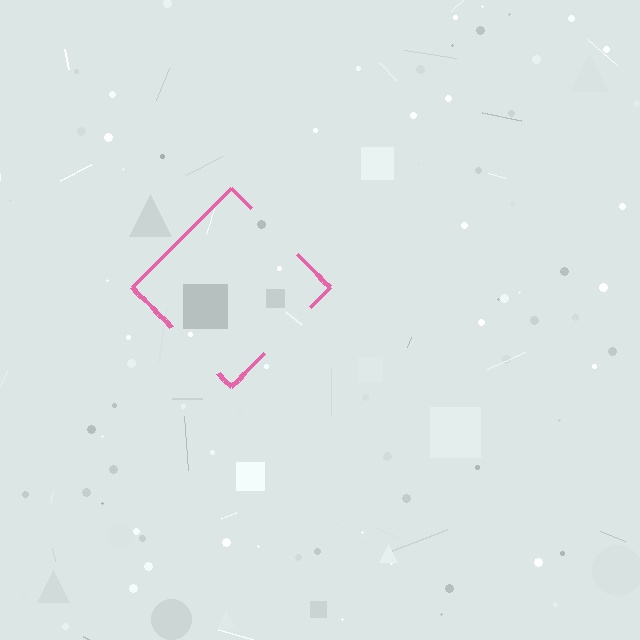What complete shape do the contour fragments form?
The contour fragments form a diamond.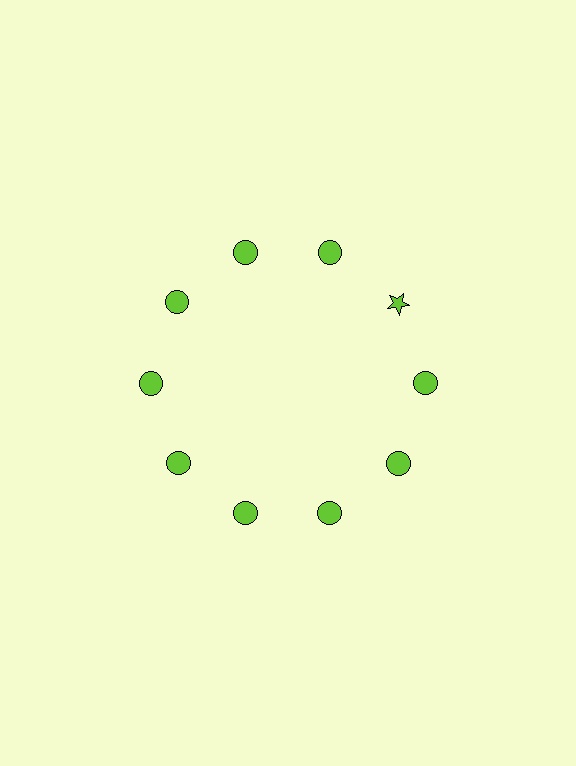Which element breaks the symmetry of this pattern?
The lime star at roughly the 2 o'clock position breaks the symmetry. All other shapes are lime circles.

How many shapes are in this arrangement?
There are 10 shapes arranged in a ring pattern.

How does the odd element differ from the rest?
It has a different shape: star instead of circle.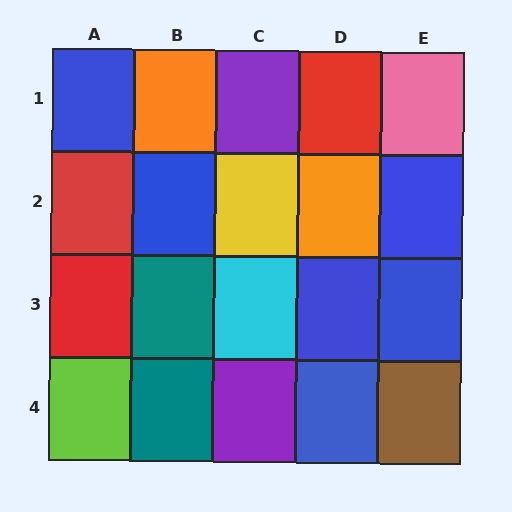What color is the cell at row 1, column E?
Pink.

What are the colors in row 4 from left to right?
Lime, teal, purple, blue, brown.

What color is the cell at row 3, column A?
Red.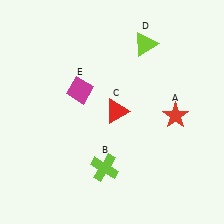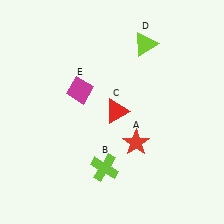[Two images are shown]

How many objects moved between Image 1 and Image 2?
1 object moved between the two images.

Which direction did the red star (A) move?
The red star (A) moved left.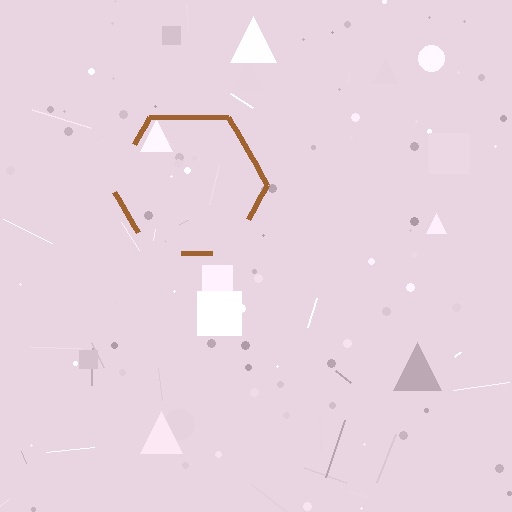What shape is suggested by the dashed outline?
The dashed outline suggests a hexagon.